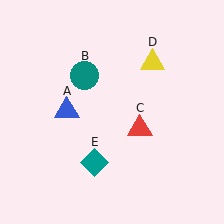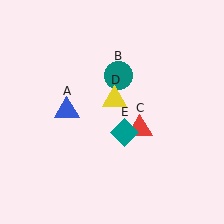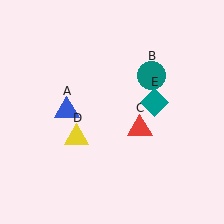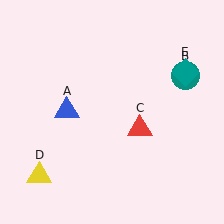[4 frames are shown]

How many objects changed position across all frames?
3 objects changed position: teal circle (object B), yellow triangle (object D), teal diamond (object E).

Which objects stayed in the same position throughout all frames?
Blue triangle (object A) and red triangle (object C) remained stationary.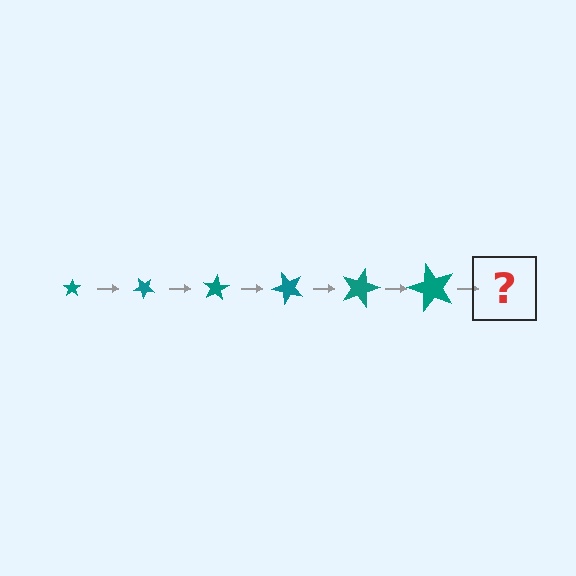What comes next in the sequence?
The next element should be a star, larger than the previous one and rotated 240 degrees from the start.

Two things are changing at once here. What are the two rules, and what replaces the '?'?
The two rules are that the star grows larger each step and it rotates 40 degrees each step. The '?' should be a star, larger than the previous one and rotated 240 degrees from the start.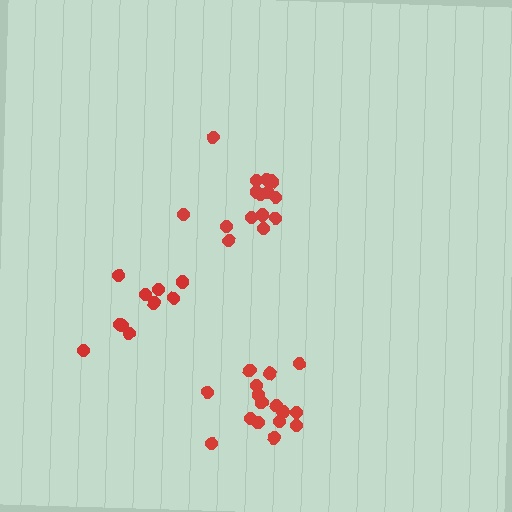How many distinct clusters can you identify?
There are 3 distinct clusters.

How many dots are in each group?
Group 1: 15 dots, Group 2: 16 dots, Group 3: 10 dots (41 total).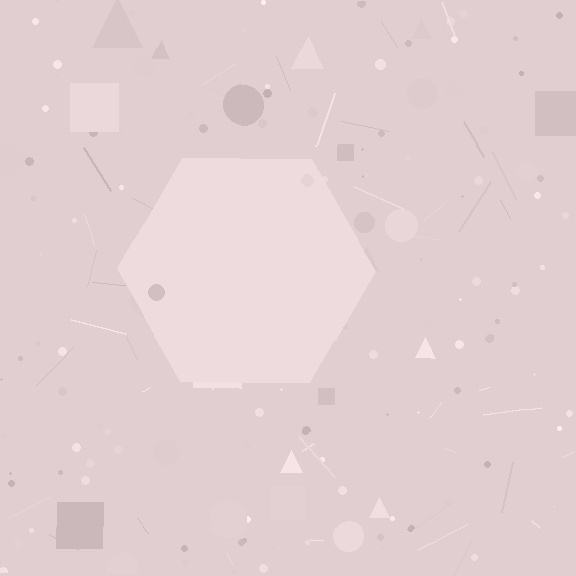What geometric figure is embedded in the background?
A hexagon is embedded in the background.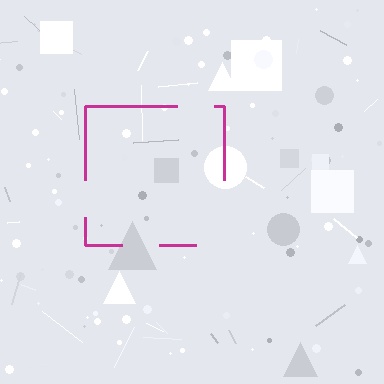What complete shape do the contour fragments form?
The contour fragments form a square.